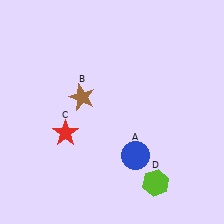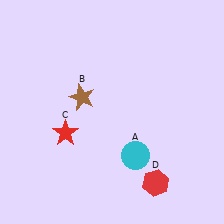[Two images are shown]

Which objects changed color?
A changed from blue to cyan. D changed from lime to red.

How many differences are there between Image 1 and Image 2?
There are 2 differences between the two images.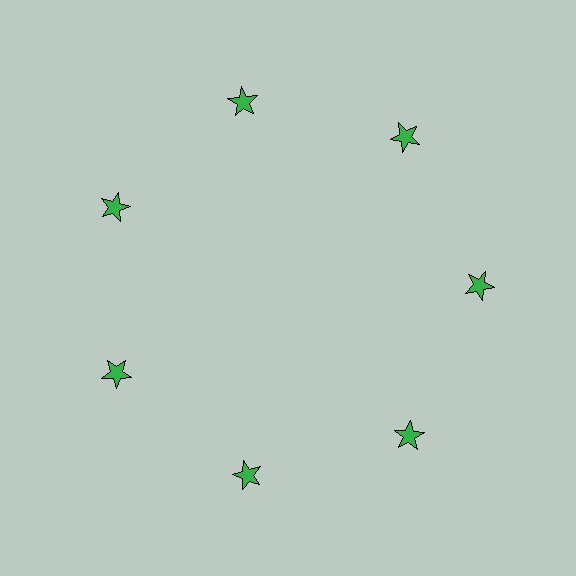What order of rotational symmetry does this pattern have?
This pattern has 7-fold rotational symmetry.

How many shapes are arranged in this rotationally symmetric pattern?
There are 7 shapes, arranged in 7 groups of 1.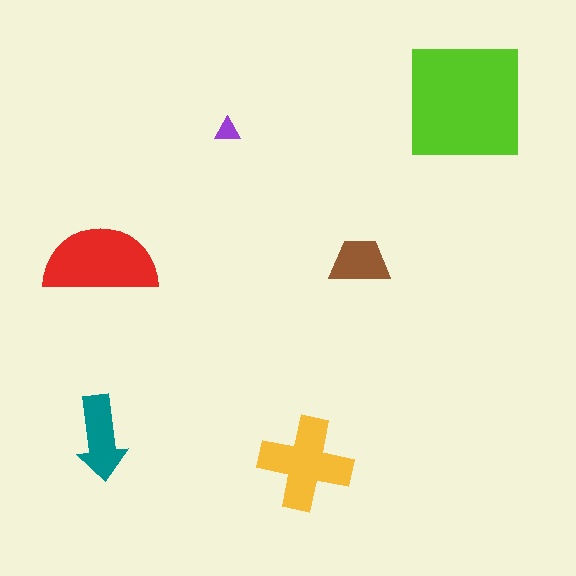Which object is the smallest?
The purple triangle.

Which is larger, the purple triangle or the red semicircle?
The red semicircle.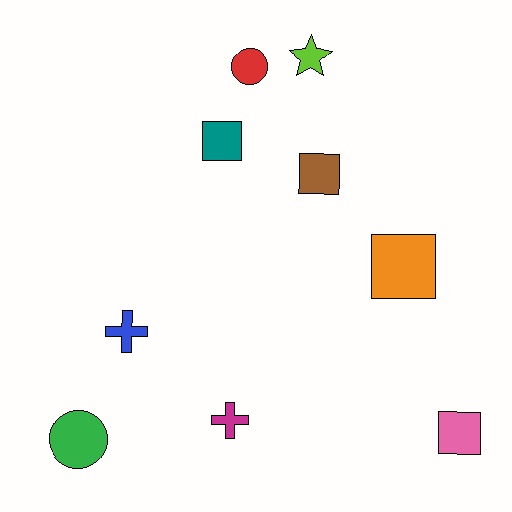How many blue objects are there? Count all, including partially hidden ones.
There is 1 blue object.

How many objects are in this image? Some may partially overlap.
There are 9 objects.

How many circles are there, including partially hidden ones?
There are 2 circles.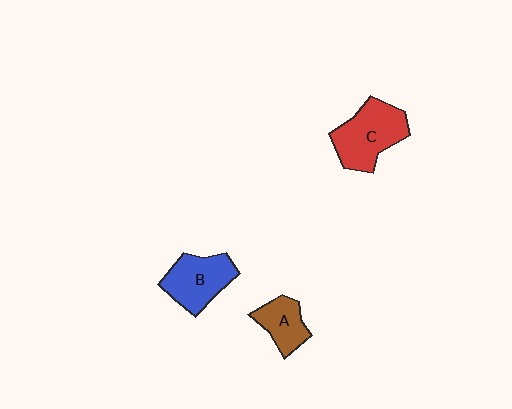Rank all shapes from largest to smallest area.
From largest to smallest: C (red), B (blue), A (brown).